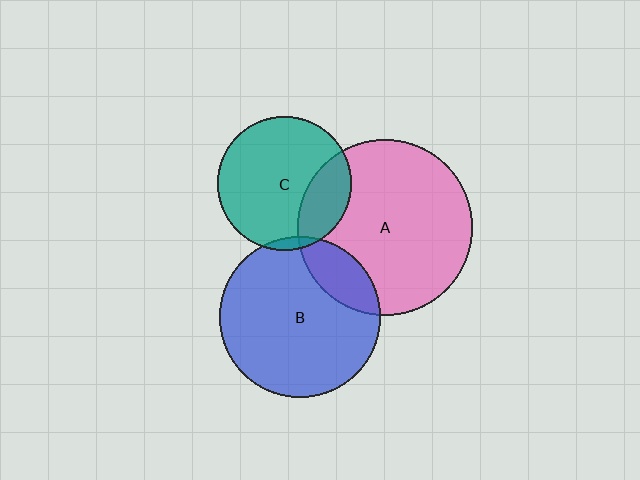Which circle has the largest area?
Circle A (pink).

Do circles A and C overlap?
Yes.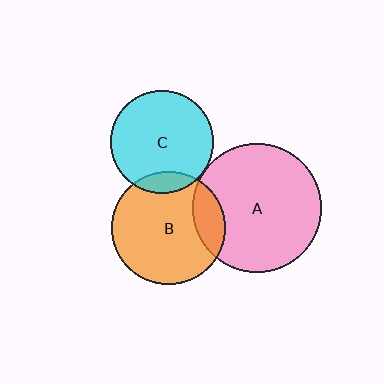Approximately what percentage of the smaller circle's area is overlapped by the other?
Approximately 15%.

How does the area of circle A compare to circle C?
Approximately 1.6 times.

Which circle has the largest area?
Circle A (pink).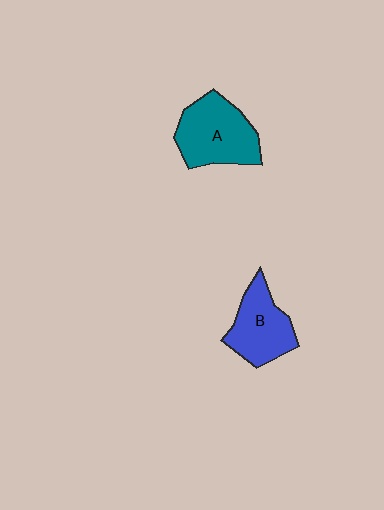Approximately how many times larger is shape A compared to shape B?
Approximately 1.2 times.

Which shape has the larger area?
Shape A (teal).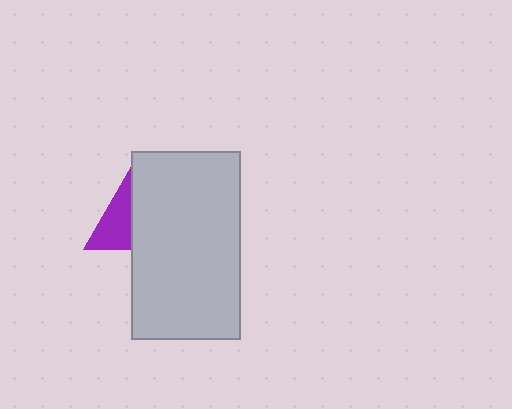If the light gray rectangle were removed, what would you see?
You would see the complete purple triangle.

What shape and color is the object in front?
The object in front is a light gray rectangle.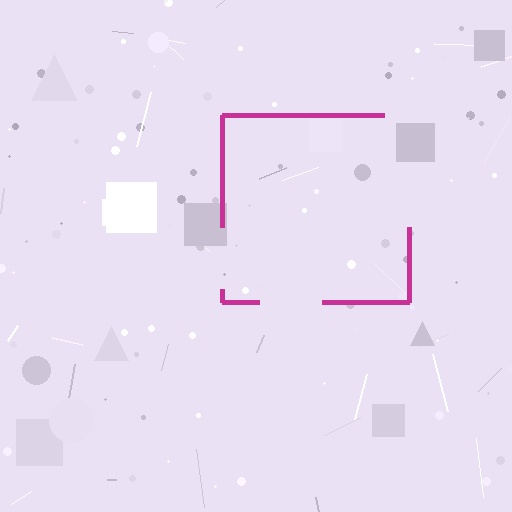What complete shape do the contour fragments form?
The contour fragments form a square.